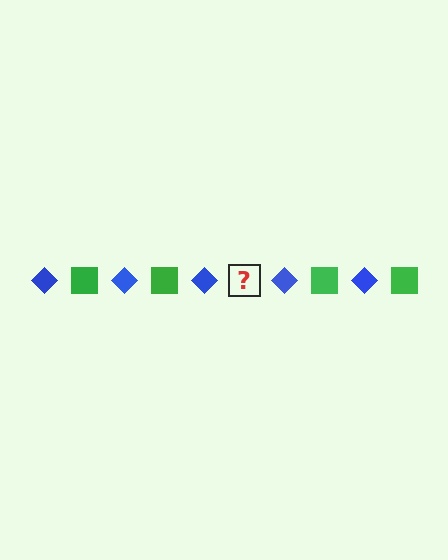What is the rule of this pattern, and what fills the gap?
The rule is that the pattern alternates between blue diamond and green square. The gap should be filled with a green square.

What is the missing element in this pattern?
The missing element is a green square.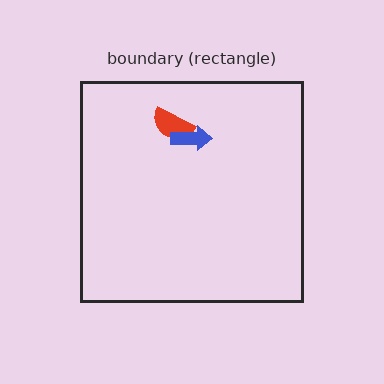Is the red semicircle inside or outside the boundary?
Inside.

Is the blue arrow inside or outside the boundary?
Inside.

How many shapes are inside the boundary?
2 inside, 0 outside.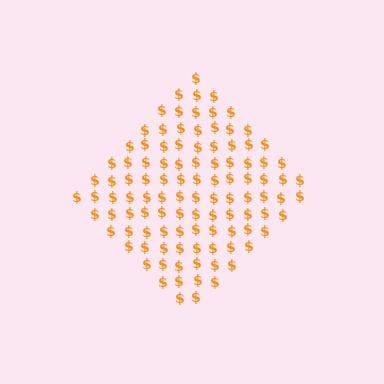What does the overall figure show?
The overall figure shows a diamond.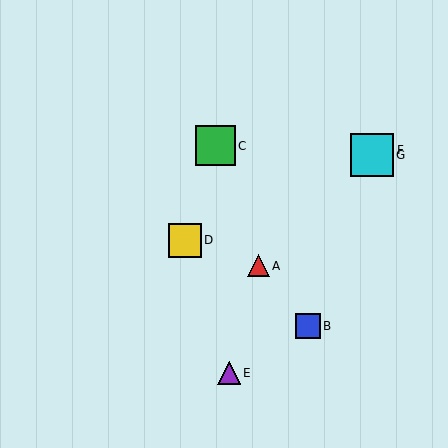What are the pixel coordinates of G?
Object G is at (372, 155).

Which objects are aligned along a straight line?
Objects D, F, G are aligned along a straight line.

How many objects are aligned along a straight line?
3 objects (D, F, G) are aligned along a straight line.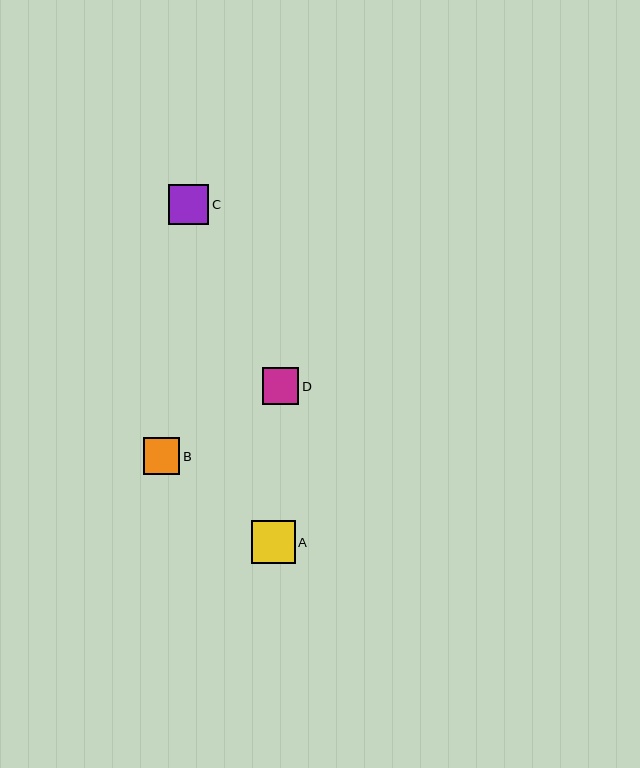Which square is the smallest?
Square D is the smallest with a size of approximately 37 pixels.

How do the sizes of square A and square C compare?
Square A and square C are approximately the same size.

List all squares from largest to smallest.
From largest to smallest: A, C, B, D.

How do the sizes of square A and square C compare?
Square A and square C are approximately the same size.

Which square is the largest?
Square A is the largest with a size of approximately 43 pixels.